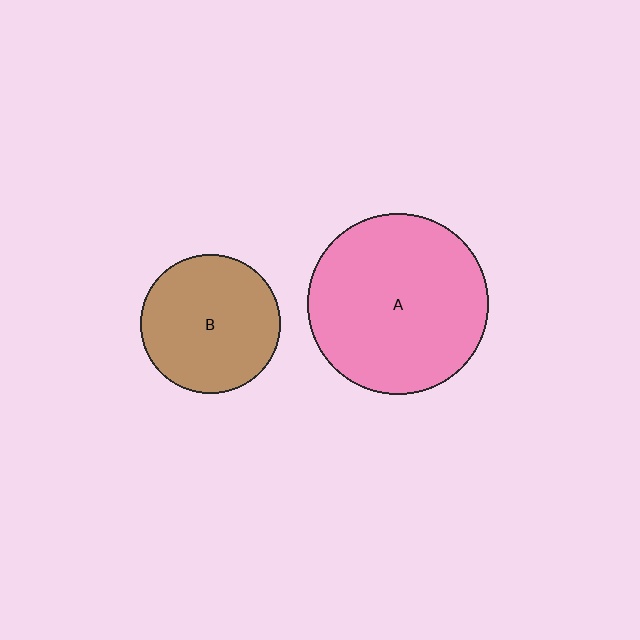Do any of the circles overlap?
No, none of the circles overlap.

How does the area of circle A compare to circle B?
Approximately 1.7 times.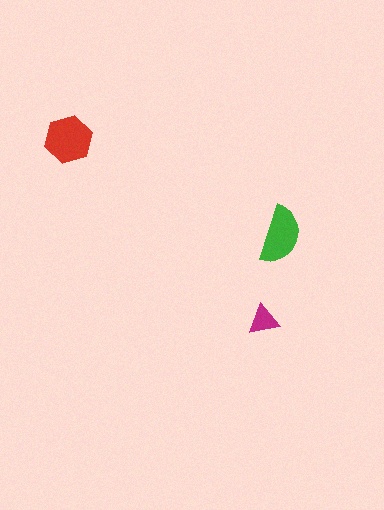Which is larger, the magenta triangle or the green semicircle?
The green semicircle.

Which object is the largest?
The red hexagon.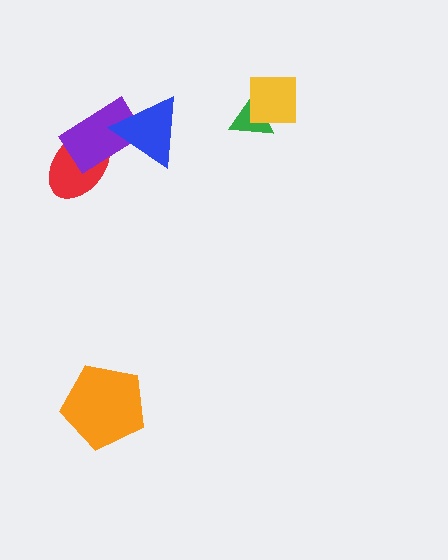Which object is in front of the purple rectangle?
The blue triangle is in front of the purple rectangle.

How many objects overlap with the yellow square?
1 object overlaps with the yellow square.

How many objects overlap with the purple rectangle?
2 objects overlap with the purple rectangle.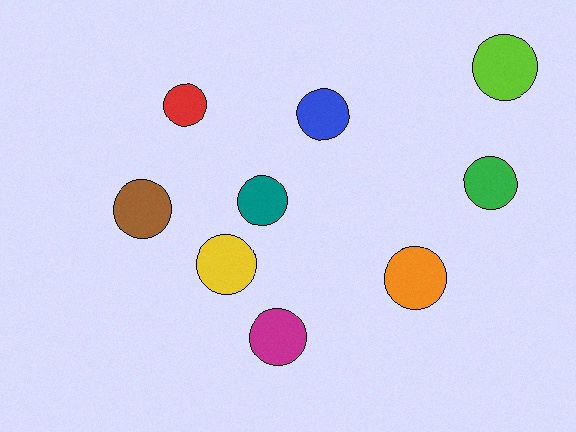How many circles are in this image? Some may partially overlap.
There are 9 circles.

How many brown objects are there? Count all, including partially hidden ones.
There is 1 brown object.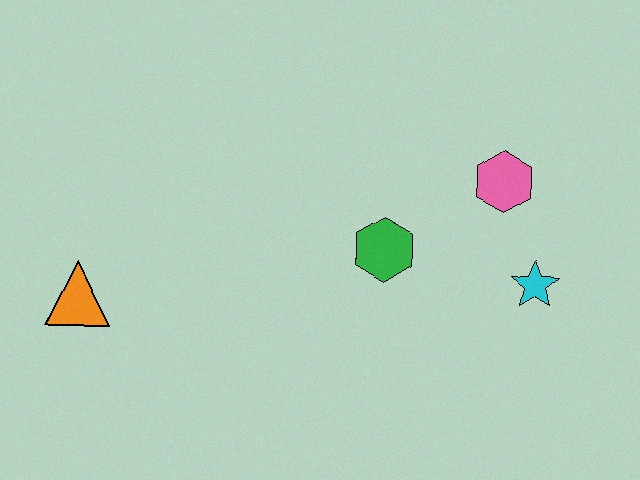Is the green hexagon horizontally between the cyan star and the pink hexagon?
No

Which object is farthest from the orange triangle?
The cyan star is farthest from the orange triangle.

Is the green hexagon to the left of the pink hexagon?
Yes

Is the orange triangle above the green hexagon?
No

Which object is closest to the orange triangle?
The green hexagon is closest to the orange triangle.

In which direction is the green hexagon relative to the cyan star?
The green hexagon is to the left of the cyan star.